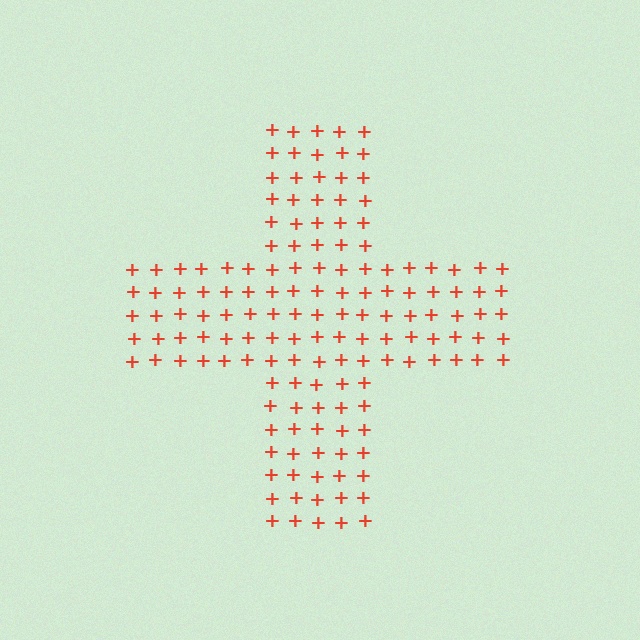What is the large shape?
The large shape is a cross.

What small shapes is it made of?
It is made of small plus signs.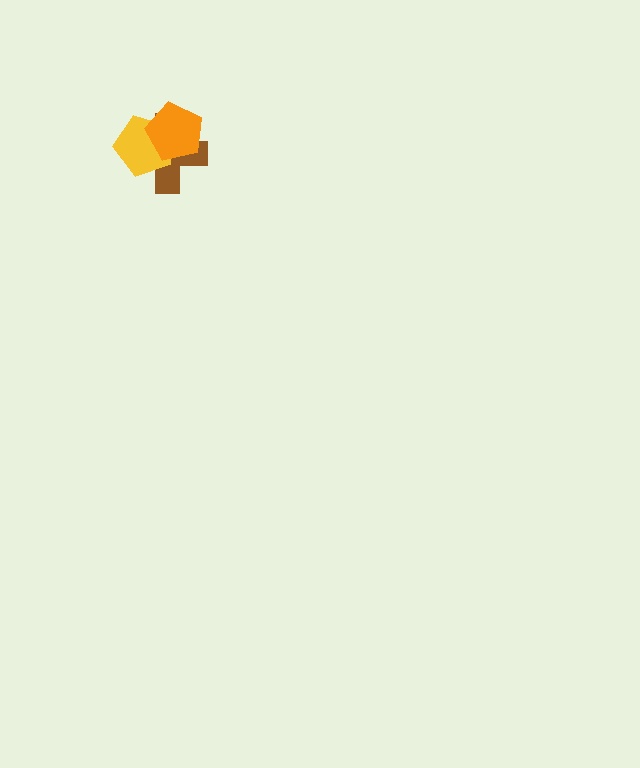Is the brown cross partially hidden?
Yes, it is partially covered by another shape.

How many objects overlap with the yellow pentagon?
2 objects overlap with the yellow pentagon.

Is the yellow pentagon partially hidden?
Yes, it is partially covered by another shape.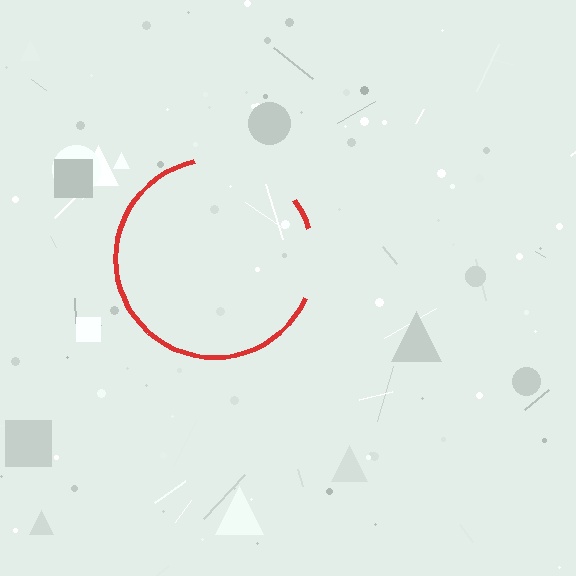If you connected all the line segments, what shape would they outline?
They would outline a circle.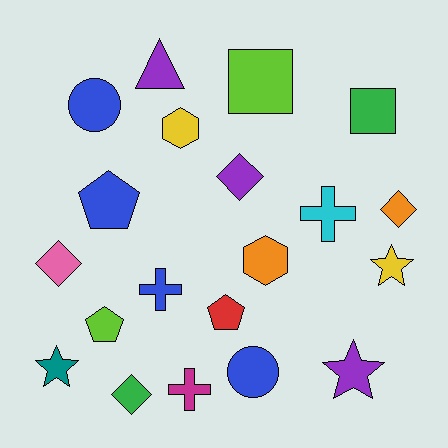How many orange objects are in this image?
There are 2 orange objects.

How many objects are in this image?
There are 20 objects.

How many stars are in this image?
There are 3 stars.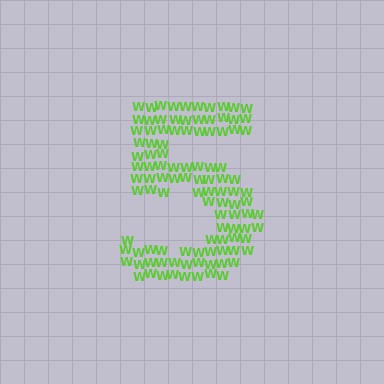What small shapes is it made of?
It is made of small letter W's.